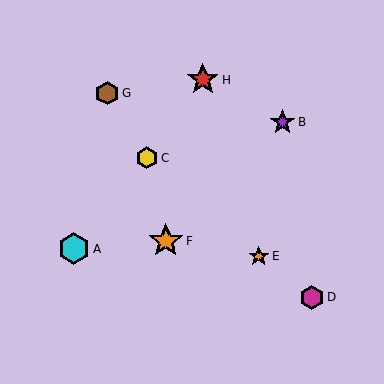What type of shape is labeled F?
Shape F is an orange star.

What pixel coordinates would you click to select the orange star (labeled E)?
Click at (259, 256) to select the orange star E.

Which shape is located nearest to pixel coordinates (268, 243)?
The orange star (labeled E) at (259, 256) is nearest to that location.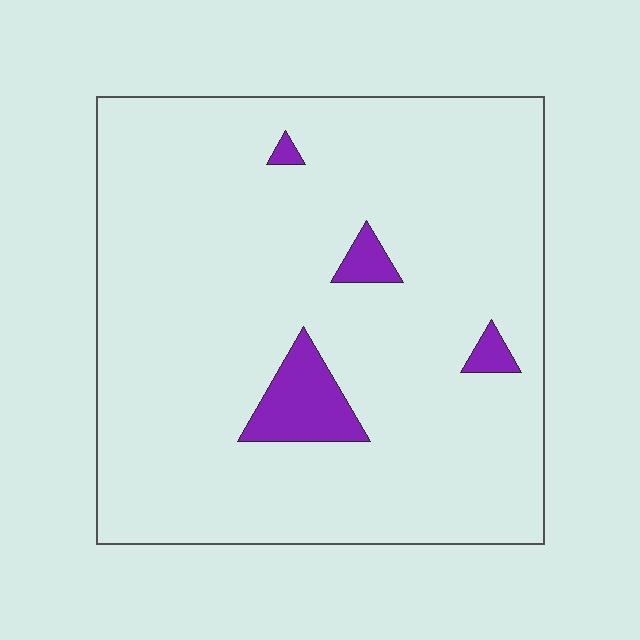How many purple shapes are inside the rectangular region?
4.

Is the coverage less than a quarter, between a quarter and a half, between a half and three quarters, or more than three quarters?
Less than a quarter.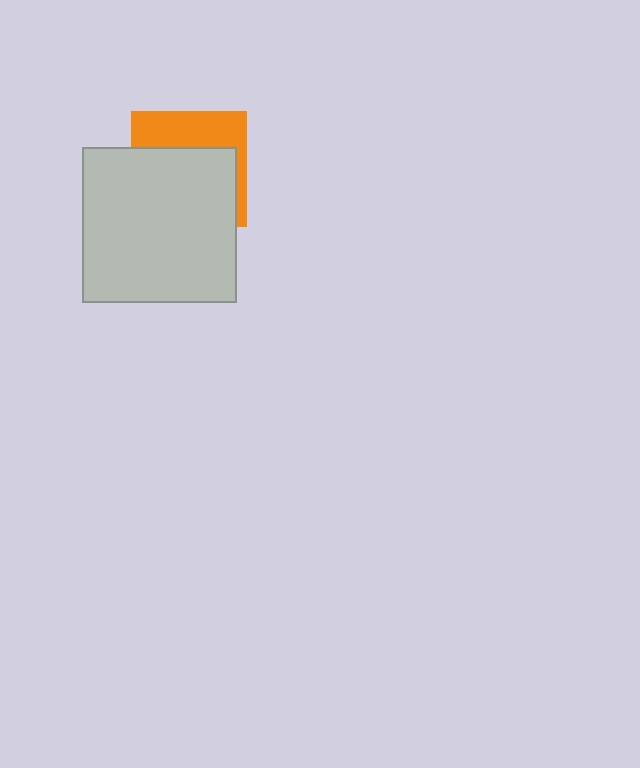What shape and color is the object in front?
The object in front is a light gray square.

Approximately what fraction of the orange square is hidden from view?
Roughly 63% of the orange square is hidden behind the light gray square.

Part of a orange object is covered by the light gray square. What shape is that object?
It is a square.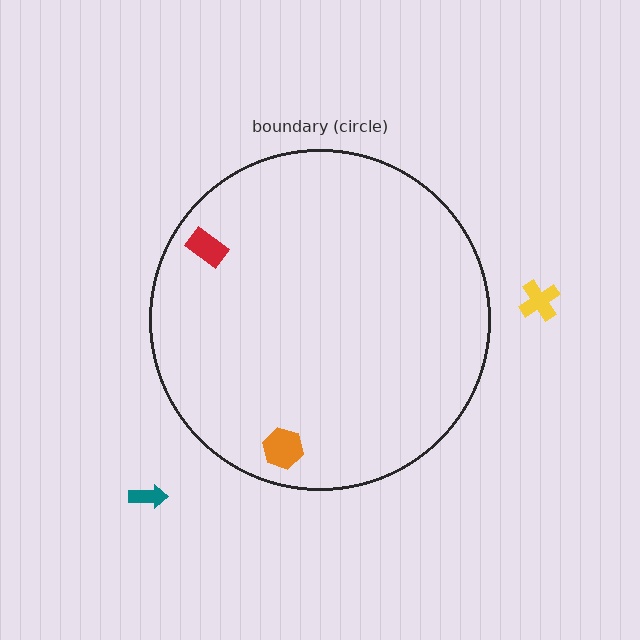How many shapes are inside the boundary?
2 inside, 2 outside.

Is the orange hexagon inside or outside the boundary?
Inside.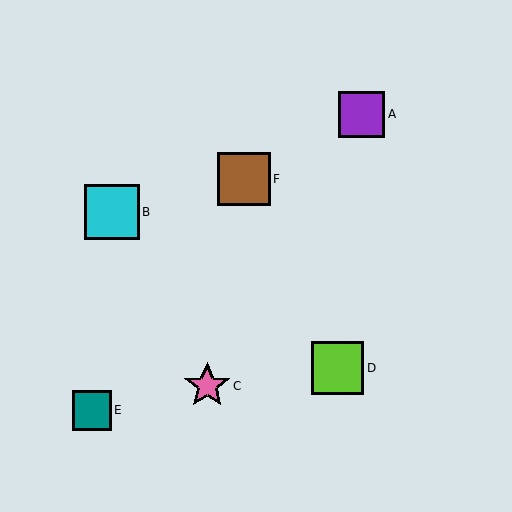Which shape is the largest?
The cyan square (labeled B) is the largest.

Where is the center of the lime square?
The center of the lime square is at (338, 368).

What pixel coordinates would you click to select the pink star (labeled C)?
Click at (207, 386) to select the pink star C.